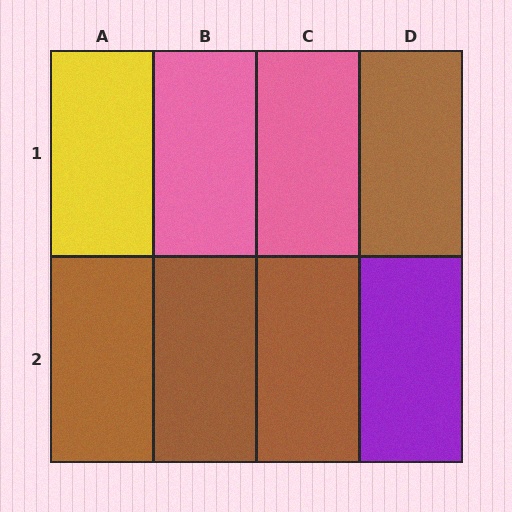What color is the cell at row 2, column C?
Brown.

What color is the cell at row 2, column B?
Brown.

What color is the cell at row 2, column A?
Brown.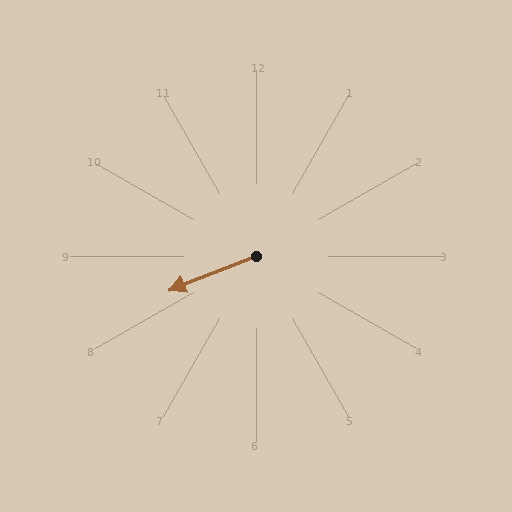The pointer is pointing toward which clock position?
Roughly 8 o'clock.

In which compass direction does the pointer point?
West.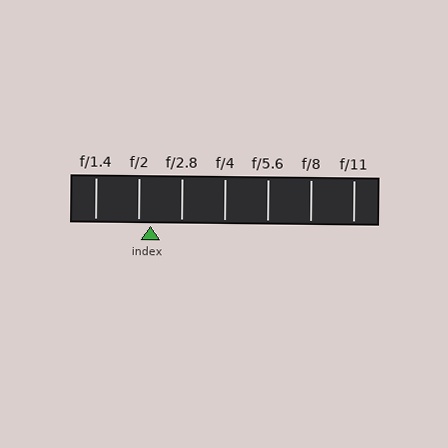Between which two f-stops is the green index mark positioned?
The index mark is between f/2 and f/2.8.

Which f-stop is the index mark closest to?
The index mark is closest to f/2.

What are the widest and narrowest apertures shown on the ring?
The widest aperture shown is f/1.4 and the narrowest is f/11.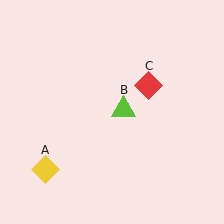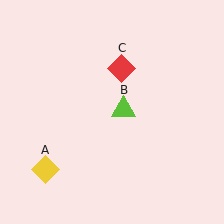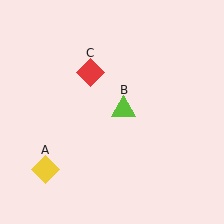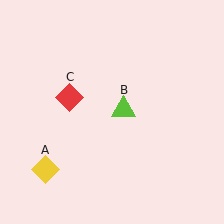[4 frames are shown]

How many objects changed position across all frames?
1 object changed position: red diamond (object C).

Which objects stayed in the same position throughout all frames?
Yellow diamond (object A) and lime triangle (object B) remained stationary.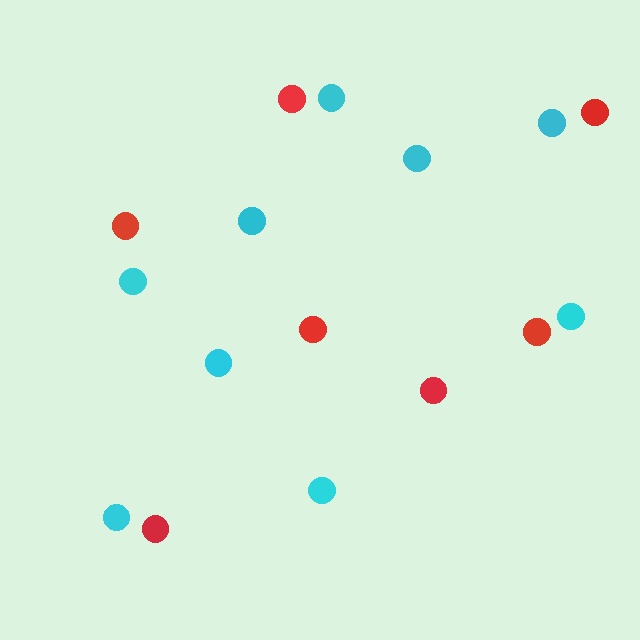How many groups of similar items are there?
There are 2 groups: one group of red circles (7) and one group of cyan circles (9).